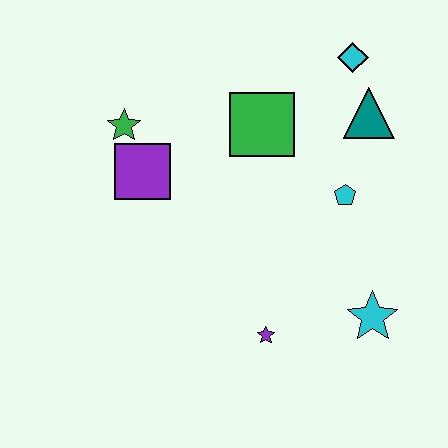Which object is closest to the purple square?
The green star is closest to the purple square.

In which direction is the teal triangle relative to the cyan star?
The teal triangle is above the cyan star.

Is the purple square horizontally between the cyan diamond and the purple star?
No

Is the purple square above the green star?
No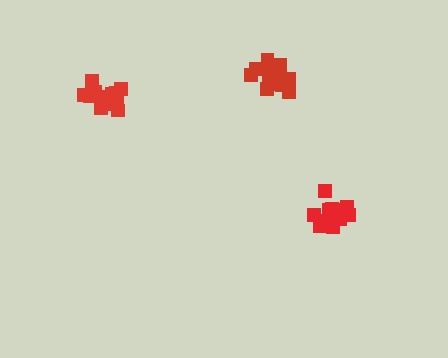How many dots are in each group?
Group 1: 14 dots, Group 2: 18 dots, Group 3: 17 dots (49 total).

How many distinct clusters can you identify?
There are 3 distinct clusters.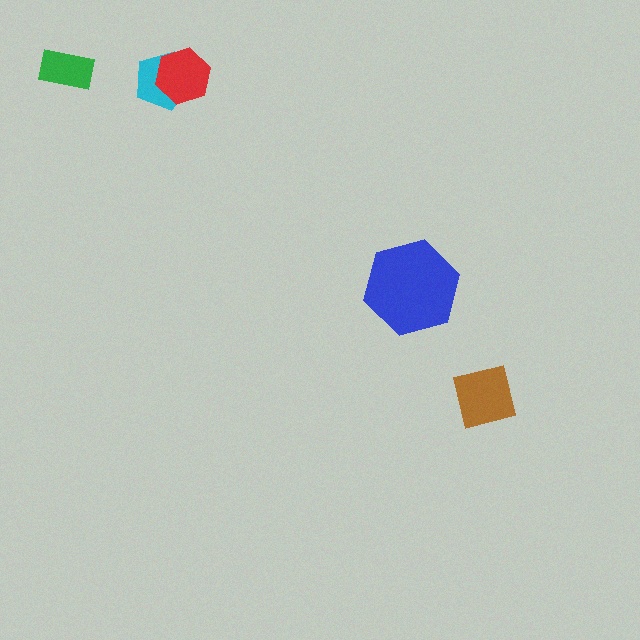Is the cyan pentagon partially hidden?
Yes, it is partially covered by another shape.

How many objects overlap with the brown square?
0 objects overlap with the brown square.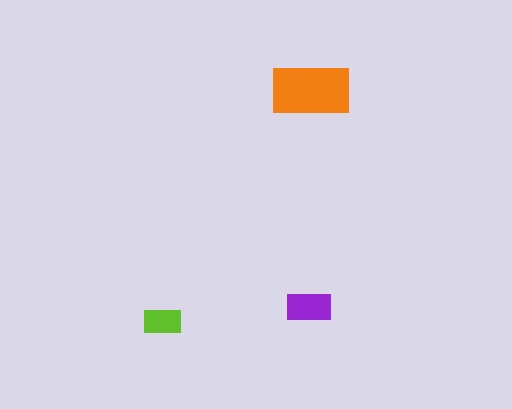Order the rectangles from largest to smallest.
the orange one, the purple one, the lime one.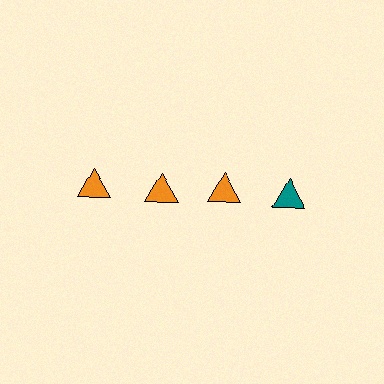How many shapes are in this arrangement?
There are 4 shapes arranged in a grid pattern.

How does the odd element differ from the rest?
It has a different color: teal instead of orange.